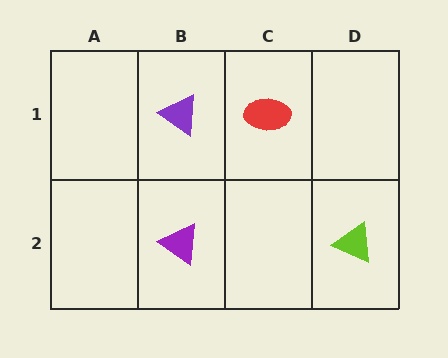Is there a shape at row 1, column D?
No, that cell is empty.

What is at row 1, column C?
A red ellipse.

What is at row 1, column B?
A purple triangle.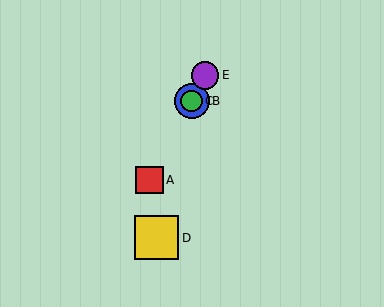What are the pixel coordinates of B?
Object B is at (192, 101).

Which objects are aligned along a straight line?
Objects A, B, C, E are aligned along a straight line.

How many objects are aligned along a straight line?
4 objects (A, B, C, E) are aligned along a straight line.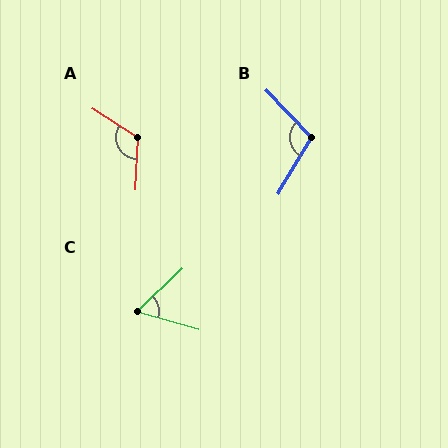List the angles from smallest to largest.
C (60°), B (106°), A (119°).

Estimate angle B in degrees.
Approximately 106 degrees.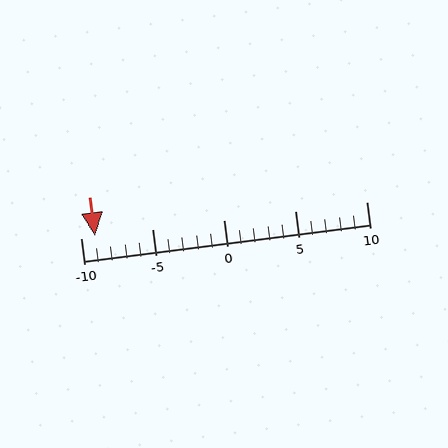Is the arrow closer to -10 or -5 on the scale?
The arrow is closer to -10.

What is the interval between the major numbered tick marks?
The major tick marks are spaced 5 units apart.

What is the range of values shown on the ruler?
The ruler shows values from -10 to 10.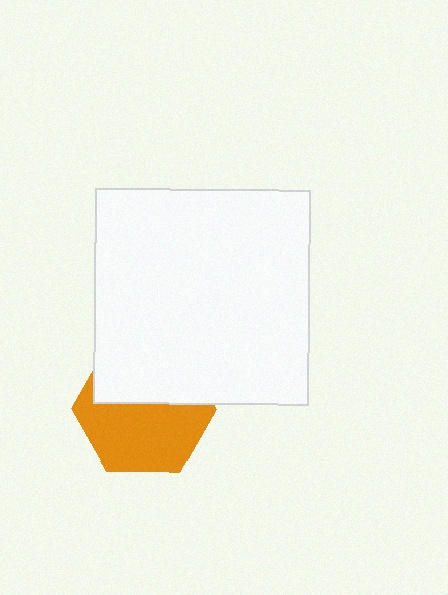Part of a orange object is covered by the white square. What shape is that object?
It is a hexagon.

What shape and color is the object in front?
The object in front is a white square.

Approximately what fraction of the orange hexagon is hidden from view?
Roughly 44% of the orange hexagon is hidden behind the white square.